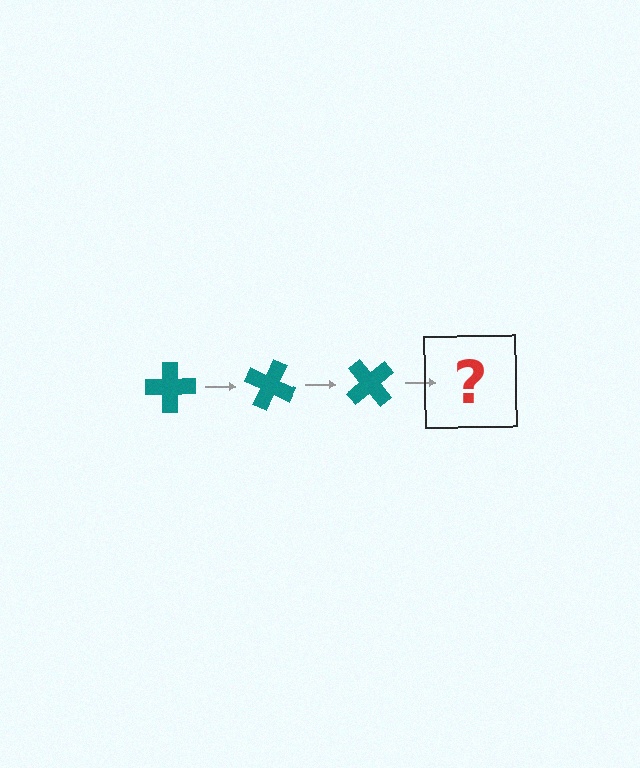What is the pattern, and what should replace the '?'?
The pattern is that the cross rotates 25 degrees each step. The '?' should be a teal cross rotated 75 degrees.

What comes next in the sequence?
The next element should be a teal cross rotated 75 degrees.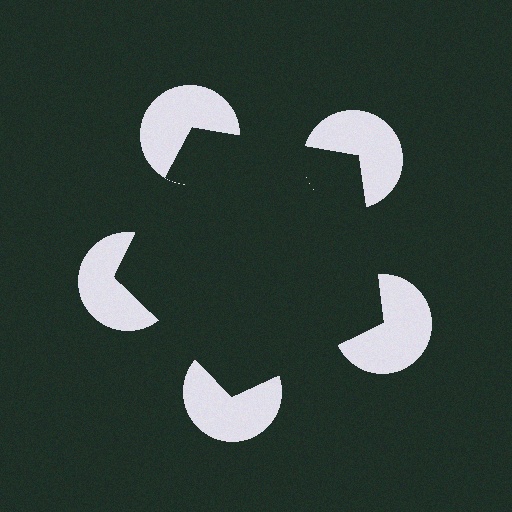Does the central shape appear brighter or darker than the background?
It typically appears slightly darker than the background, even though no actual brightness change is drawn.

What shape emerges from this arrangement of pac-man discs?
An illusory pentagon — its edges are inferred from the aligned wedge cuts in the pac-man discs, not physically drawn.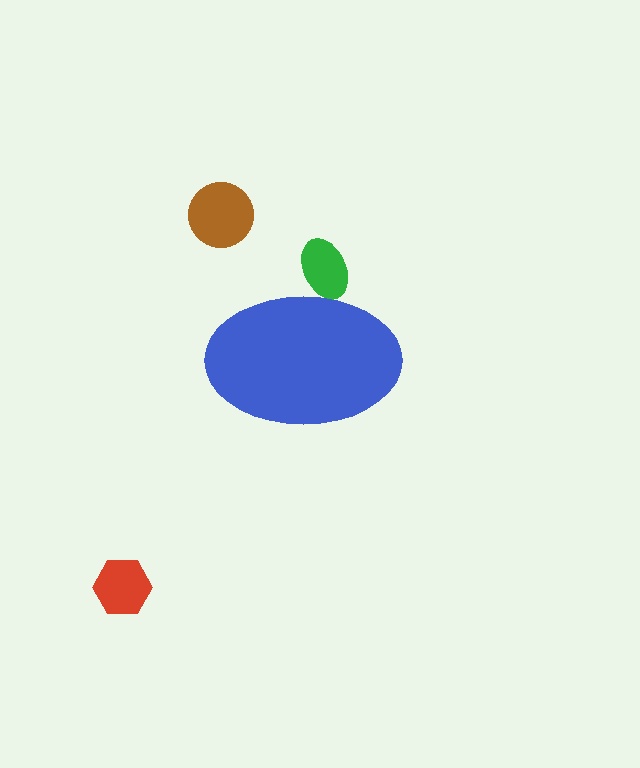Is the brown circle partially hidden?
No, the brown circle is fully visible.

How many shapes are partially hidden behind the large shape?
1 shape is partially hidden.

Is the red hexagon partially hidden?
No, the red hexagon is fully visible.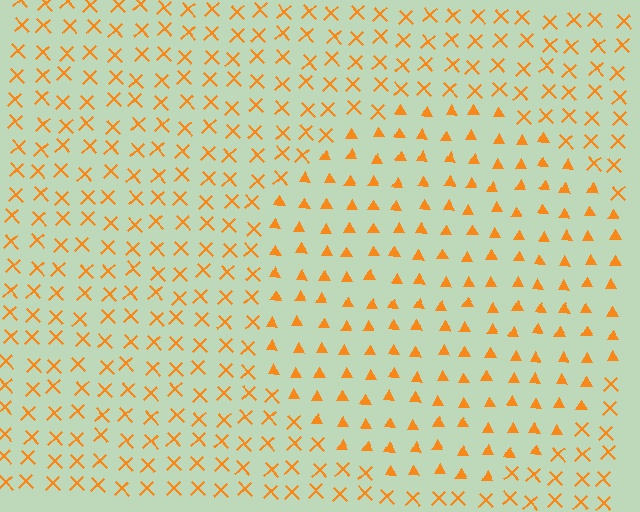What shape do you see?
I see a circle.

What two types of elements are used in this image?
The image uses triangles inside the circle region and X marks outside it.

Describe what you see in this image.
The image is filled with small orange elements arranged in a uniform grid. A circle-shaped region contains triangles, while the surrounding area contains X marks. The boundary is defined purely by the change in element shape.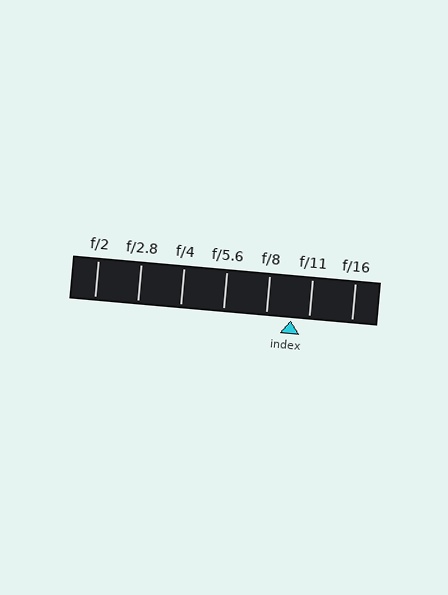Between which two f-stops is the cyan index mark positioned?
The index mark is between f/8 and f/11.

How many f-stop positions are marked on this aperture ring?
There are 7 f-stop positions marked.